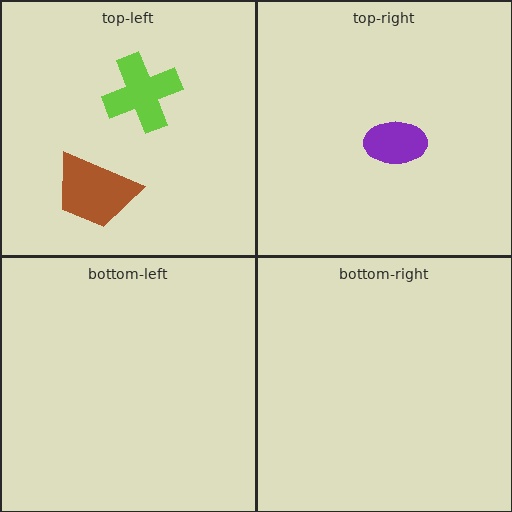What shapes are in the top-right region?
The purple ellipse.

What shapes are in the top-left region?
The brown trapezoid, the lime cross.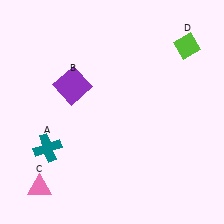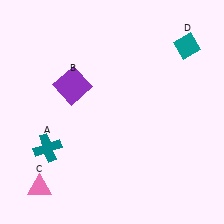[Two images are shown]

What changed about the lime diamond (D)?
In Image 1, D is lime. In Image 2, it changed to teal.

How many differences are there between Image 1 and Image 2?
There is 1 difference between the two images.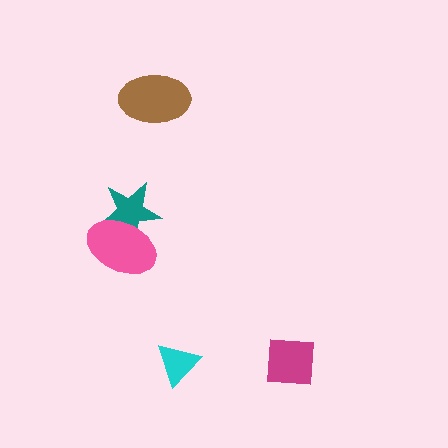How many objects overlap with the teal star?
1 object overlaps with the teal star.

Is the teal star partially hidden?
Yes, it is partially covered by another shape.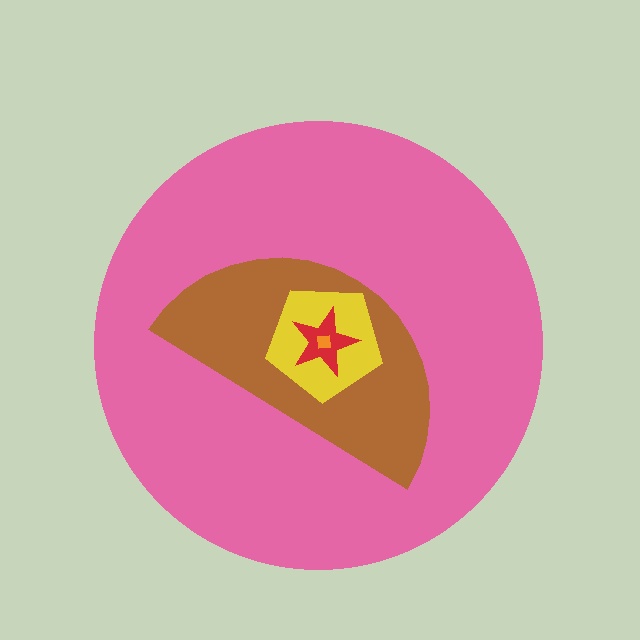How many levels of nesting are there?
5.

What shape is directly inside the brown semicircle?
The yellow pentagon.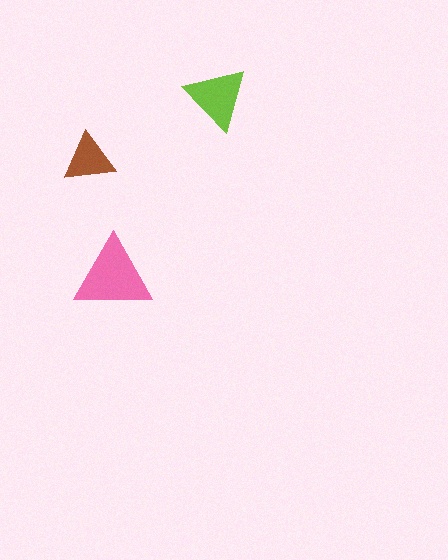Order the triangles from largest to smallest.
the pink one, the lime one, the brown one.